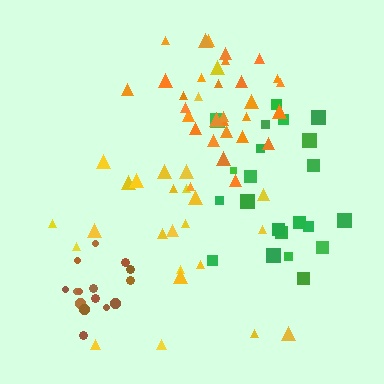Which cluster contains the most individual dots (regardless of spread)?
Orange (30).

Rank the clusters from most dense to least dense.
brown, orange, green, yellow.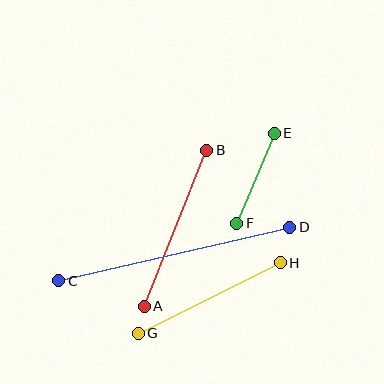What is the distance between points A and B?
The distance is approximately 168 pixels.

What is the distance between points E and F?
The distance is approximately 98 pixels.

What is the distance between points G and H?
The distance is approximately 159 pixels.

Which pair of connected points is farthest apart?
Points C and D are farthest apart.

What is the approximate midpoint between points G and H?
The midpoint is at approximately (209, 298) pixels.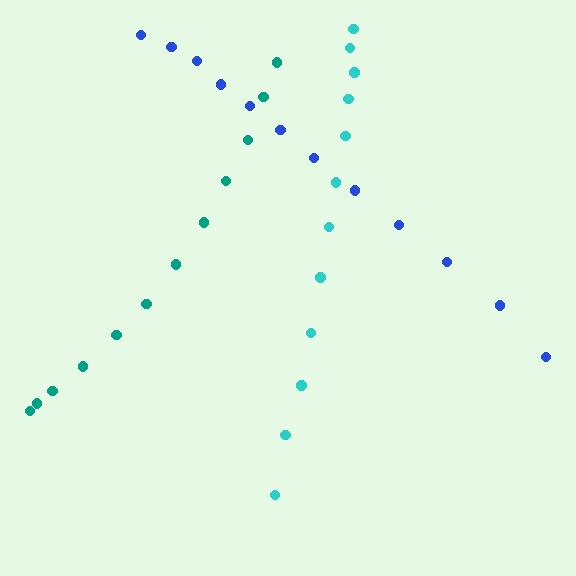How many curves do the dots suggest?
There are 3 distinct paths.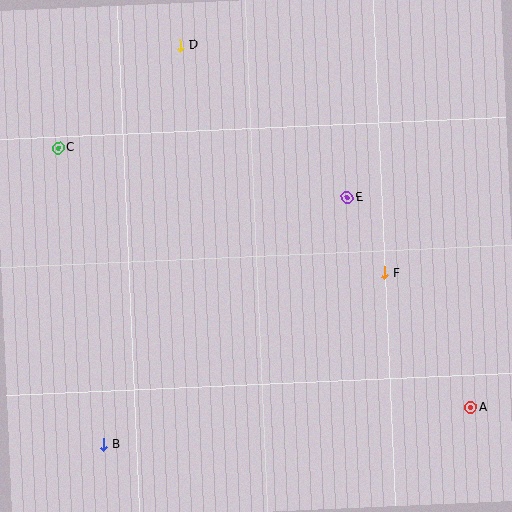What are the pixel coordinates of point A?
Point A is at (471, 408).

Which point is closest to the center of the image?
Point E at (348, 198) is closest to the center.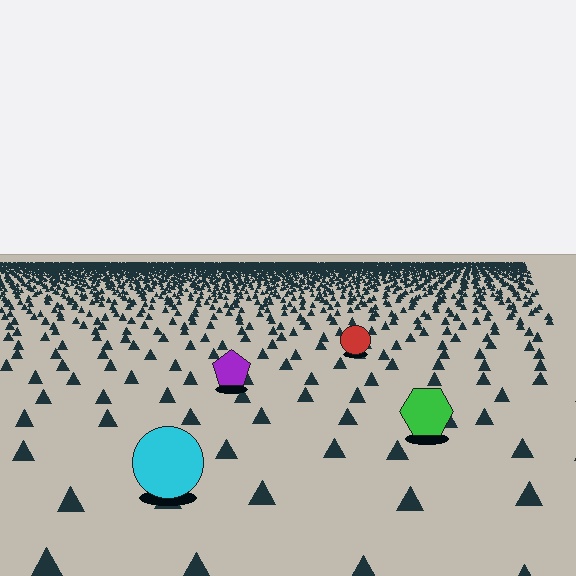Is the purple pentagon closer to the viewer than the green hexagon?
No. The green hexagon is closer — you can tell from the texture gradient: the ground texture is coarser near it.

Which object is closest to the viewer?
The cyan circle is closest. The texture marks near it are larger and more spread out.